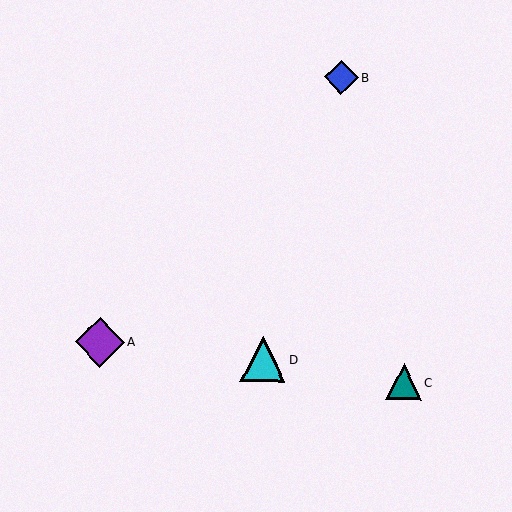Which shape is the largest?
The purple diamond (labeled A) is the largest.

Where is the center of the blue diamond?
The center of the blue diamond is at (341, 77).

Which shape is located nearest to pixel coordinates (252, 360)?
The cyan triangle (labeled D) at (263, 359) is nearest to that location.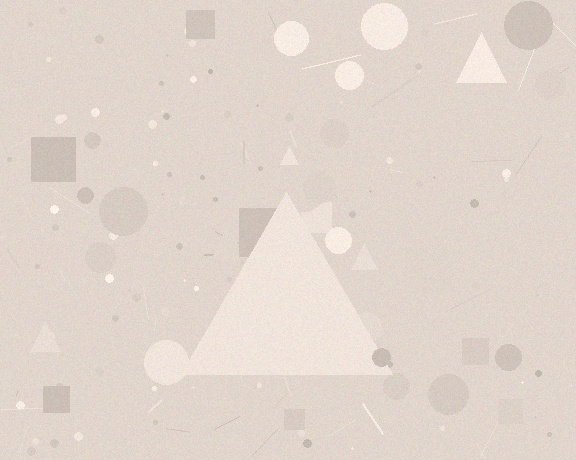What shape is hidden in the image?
A triangle is hidden in the image.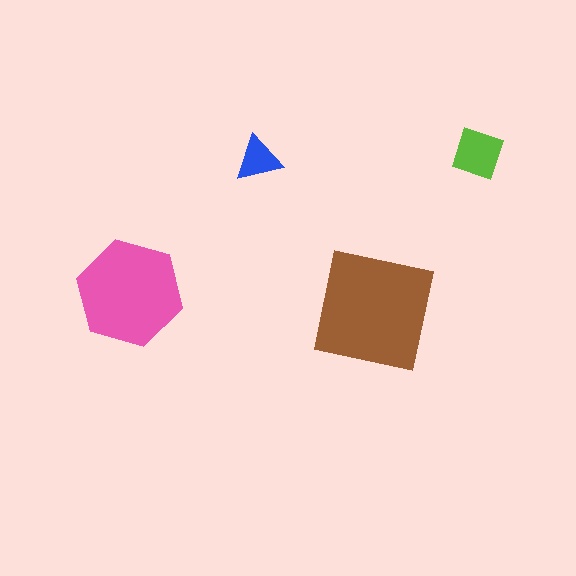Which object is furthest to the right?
The lime diamond is rightmost.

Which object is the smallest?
The blue triangle.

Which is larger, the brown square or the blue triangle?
The brown square.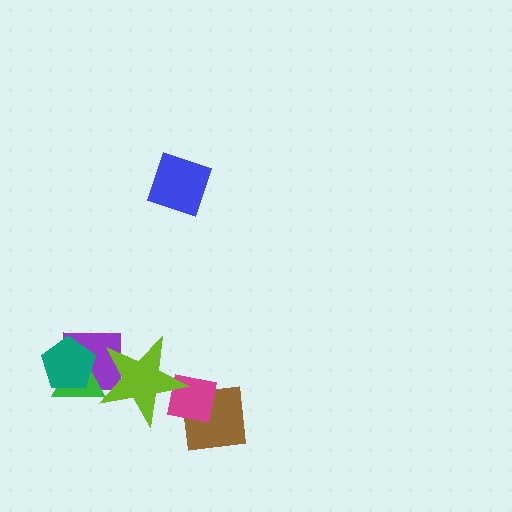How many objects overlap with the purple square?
3 objects overlap with the purple square.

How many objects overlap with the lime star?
3 objects overlap with the lime star.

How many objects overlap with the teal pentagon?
2 objects overlap with the teal pentagon.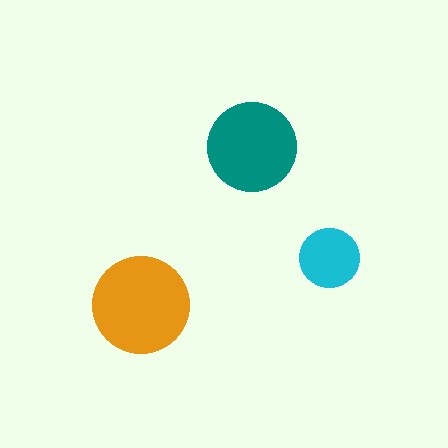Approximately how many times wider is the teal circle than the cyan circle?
About 1.5 times wider.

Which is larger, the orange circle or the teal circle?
The orange one.